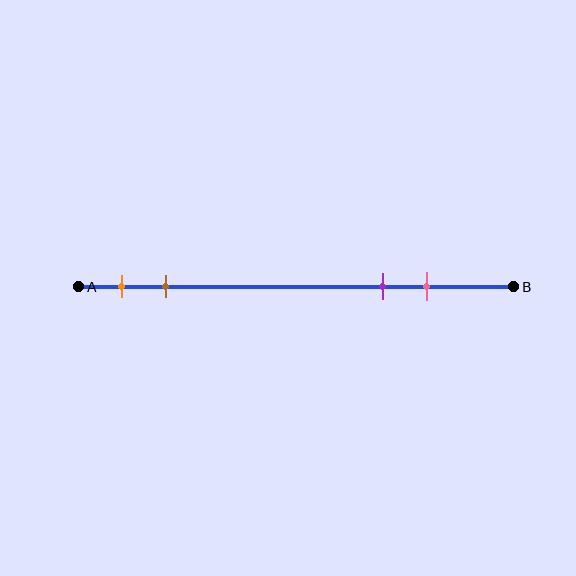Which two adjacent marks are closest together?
The orange and brown marks are the closest adjacent pair.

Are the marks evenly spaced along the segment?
No, the marks are not evenly spaced.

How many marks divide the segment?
There are 4 marks dividing the segment.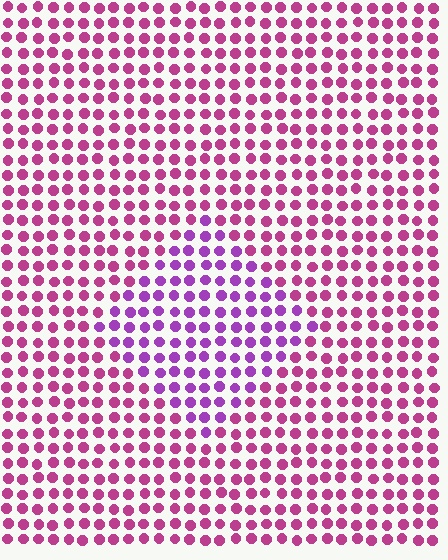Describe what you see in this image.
The image is filled with small magenta elements in a uniform arrangement. A diamond-shaped region is visible where the elements are tinted to a slightly different hue, forming a subtle color boundary.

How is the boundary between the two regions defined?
The boundary is defined purely by a slight shift in hue (about 35 degrees). Spacing, size, and orientation are identical on both sides.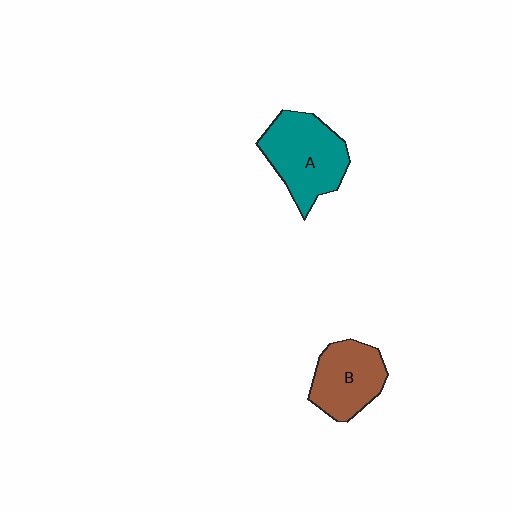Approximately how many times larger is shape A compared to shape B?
Approximately 1.3 times.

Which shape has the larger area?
Shape A (teal).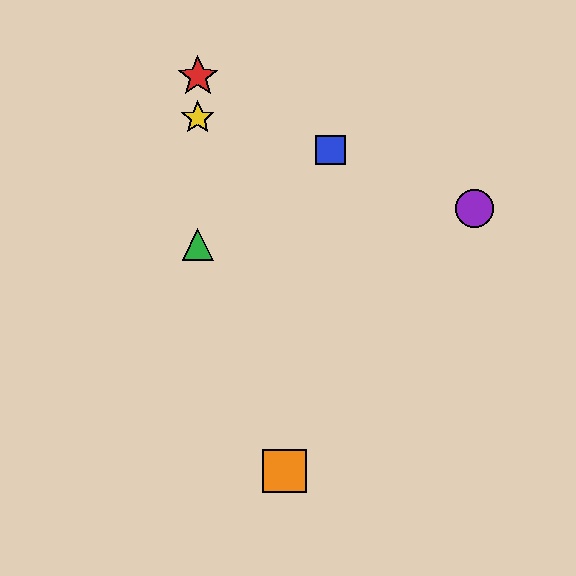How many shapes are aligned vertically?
3 shapes (the red star, the green triangle, the yellow star) are aligned vertically.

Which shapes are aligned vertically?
The red star, the green triangle, the yellow star are aligned vertically.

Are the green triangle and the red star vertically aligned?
Yes, both are at x≈198.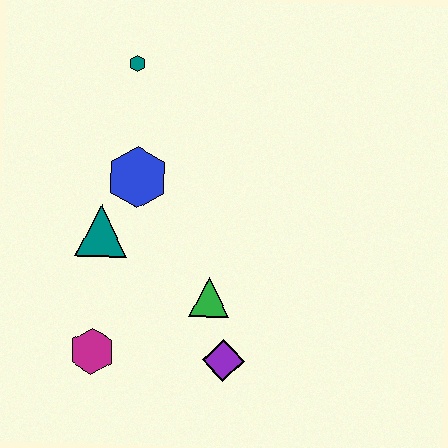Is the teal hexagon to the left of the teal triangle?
No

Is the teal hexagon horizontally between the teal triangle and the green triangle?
Yes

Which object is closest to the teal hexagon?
The blue hexagon is closest to the teal hexagon.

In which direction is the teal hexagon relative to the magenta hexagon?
The teal hexagon is above the magenta hexagon.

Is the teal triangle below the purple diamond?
No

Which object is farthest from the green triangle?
The teal hexagon is farthest from the green triangle.